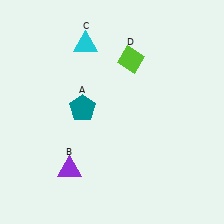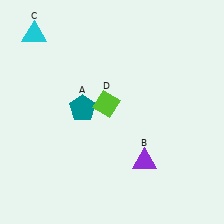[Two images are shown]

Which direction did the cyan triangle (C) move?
The cyan triangle (C) moved left.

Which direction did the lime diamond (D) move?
The lime diamond (D) moved down.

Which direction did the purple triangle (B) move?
The purple triangle (B) moved right.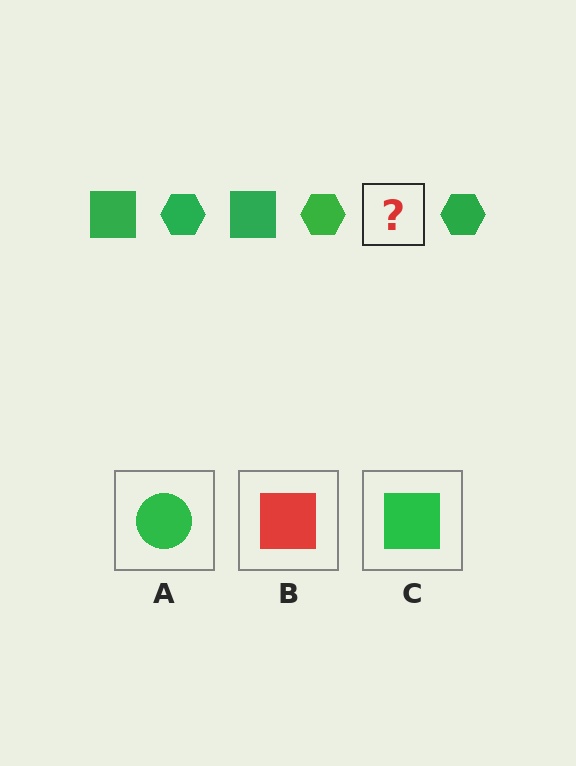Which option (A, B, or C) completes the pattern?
C.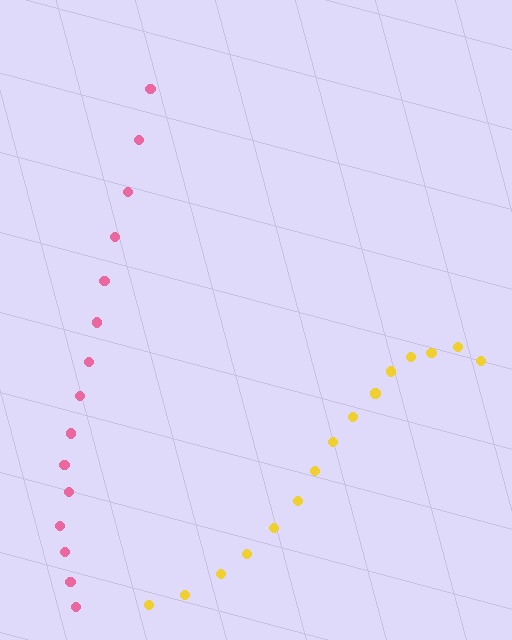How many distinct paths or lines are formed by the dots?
There are 2 distinct paths.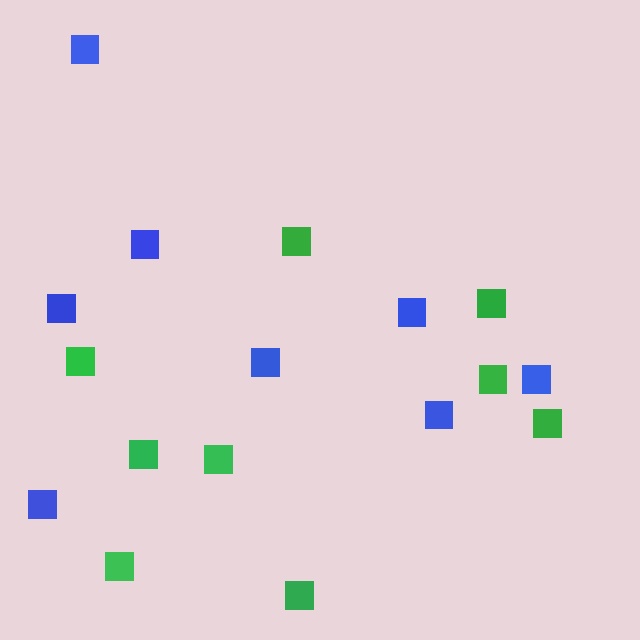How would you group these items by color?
There are 2 groups: one group of green squares (9) and one group of blue squares (8).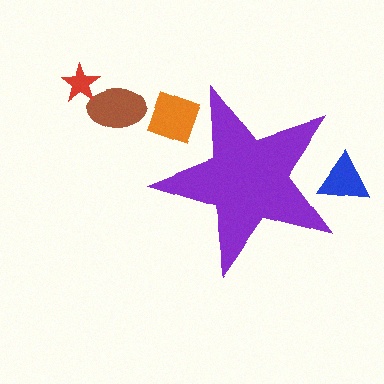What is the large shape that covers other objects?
A purple star.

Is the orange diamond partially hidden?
Yes, the orange diamond is partially hidden behind the purple star.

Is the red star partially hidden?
No, the red star is fully visible.